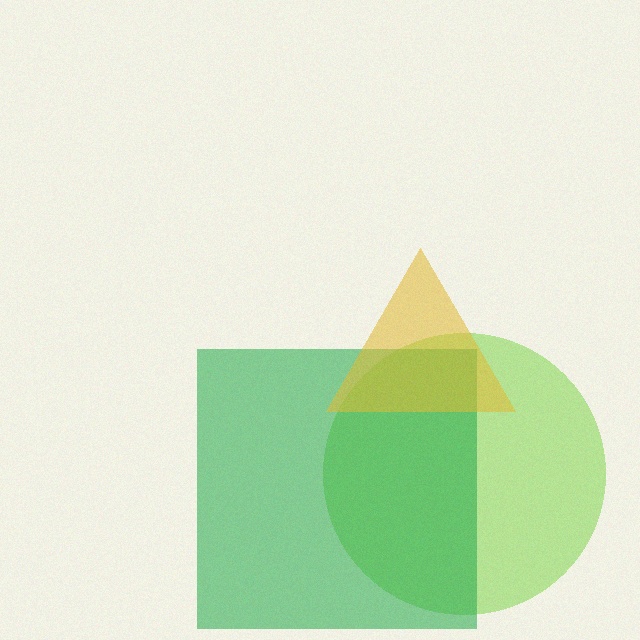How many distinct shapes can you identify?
There are 3 distinct shapes: a lime circle, a green square, a yellow triangle.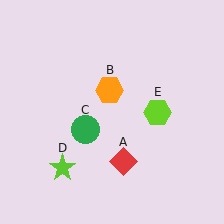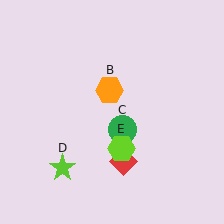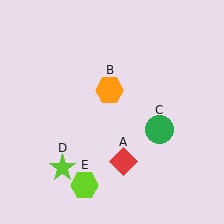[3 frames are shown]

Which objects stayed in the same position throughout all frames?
Red diamond (object A) and orange hexagon (object B) and lime star (object D) remained stationary.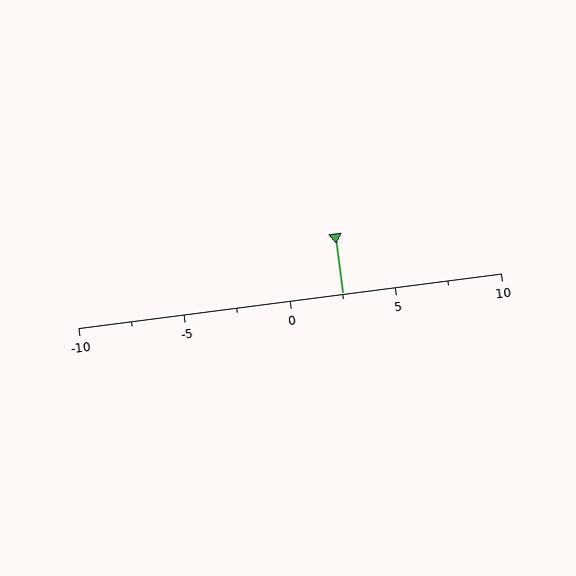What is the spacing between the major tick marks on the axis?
The major ticks are spaced 5 apart.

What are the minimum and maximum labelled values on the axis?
The axis runs from -10 to 10.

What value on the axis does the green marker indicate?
The marker indicates approximately 2.5.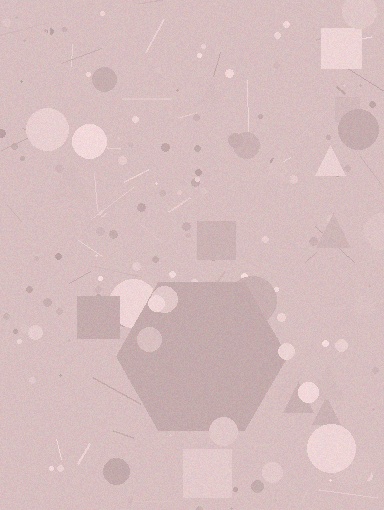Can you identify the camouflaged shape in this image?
The camouflaged shape is a hexagon.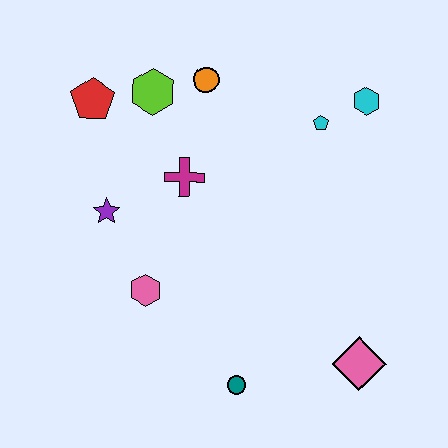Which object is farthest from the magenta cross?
The pink diamond is farthest from the magenta cross.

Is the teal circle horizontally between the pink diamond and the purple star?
Yes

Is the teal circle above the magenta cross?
No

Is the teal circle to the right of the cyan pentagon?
No